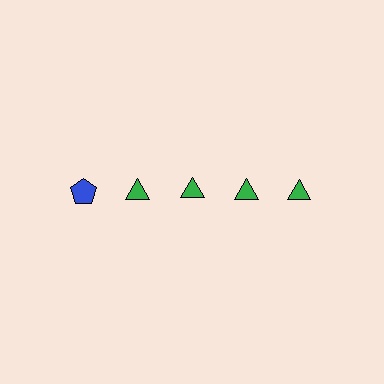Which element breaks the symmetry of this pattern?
The blue pentagon in the top row, leftmost column breaks the symmetry. All other shapes are green triangles.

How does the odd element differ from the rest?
It differs in both color (blue instead of green) and shape (pentagon instead of triangle).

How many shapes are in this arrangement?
There are 5 shapes arranged in a grid pattern.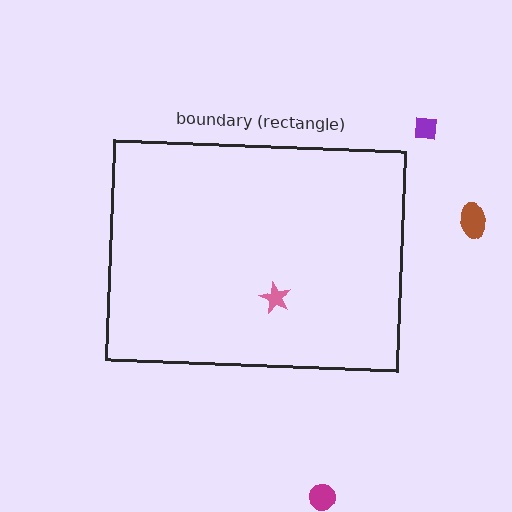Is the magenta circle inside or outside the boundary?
Outside.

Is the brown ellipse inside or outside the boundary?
Outside.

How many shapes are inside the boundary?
1 inside, 3 outside.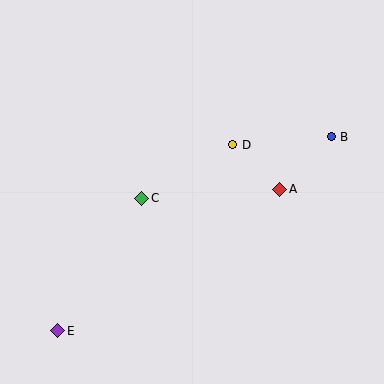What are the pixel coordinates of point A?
Point A is at (280, 189).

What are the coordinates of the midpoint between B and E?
The midpoint between B and E is at (195, 234).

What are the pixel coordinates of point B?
Point B is at (331, 137).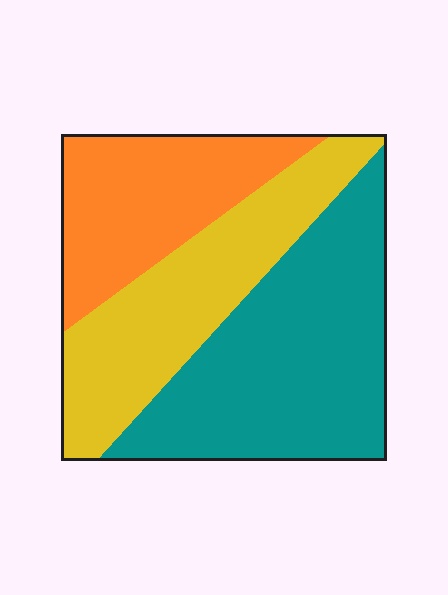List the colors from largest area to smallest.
From largest to smallest: teal, yellow, orange.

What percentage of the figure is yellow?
Yellow takes up between a sixth and a third of the figure.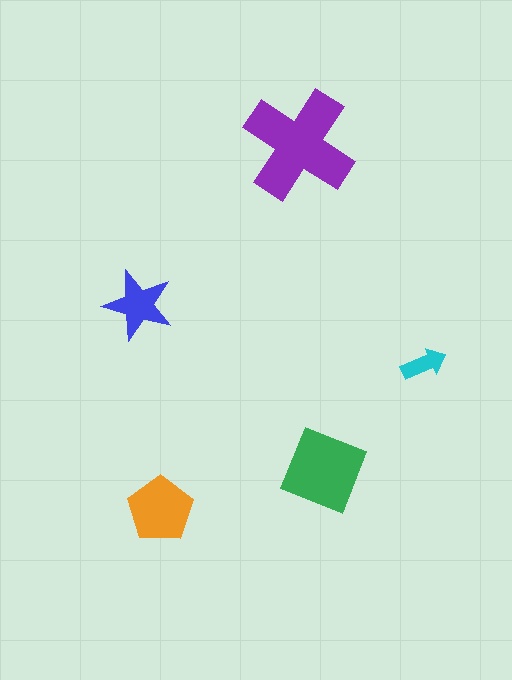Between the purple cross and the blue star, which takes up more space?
The purple cross.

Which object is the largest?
The purple cross.